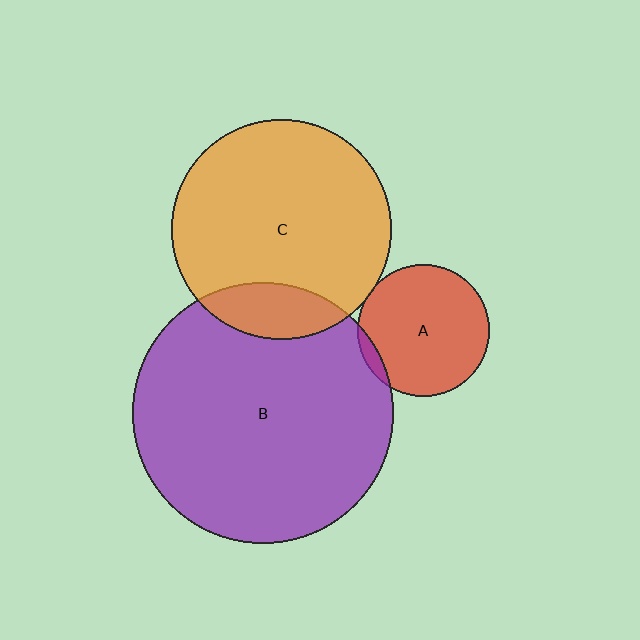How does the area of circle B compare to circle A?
Approximately 3.9 times.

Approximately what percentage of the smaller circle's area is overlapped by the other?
Approximately 5%.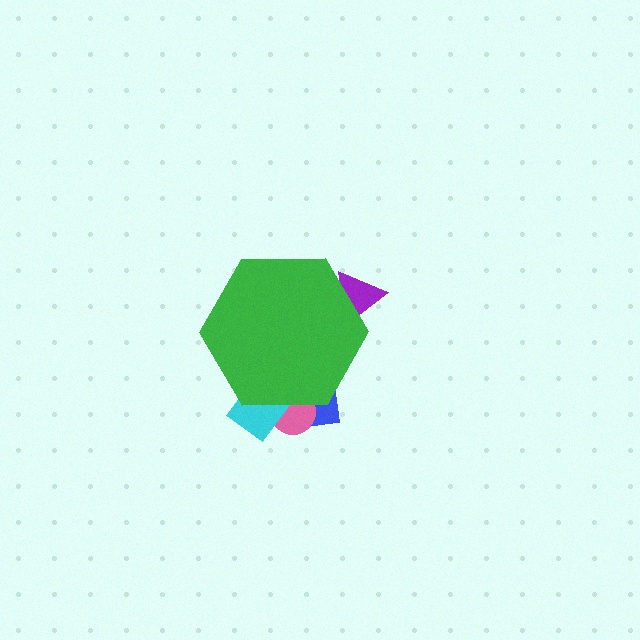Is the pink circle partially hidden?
Yes, the pink circle is partially hidden behind the green hexagon.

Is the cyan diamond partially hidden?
Yes, the cyan diamond is partially hidden behind the green hexagon.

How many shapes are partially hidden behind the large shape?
4 shapes are partially hidden.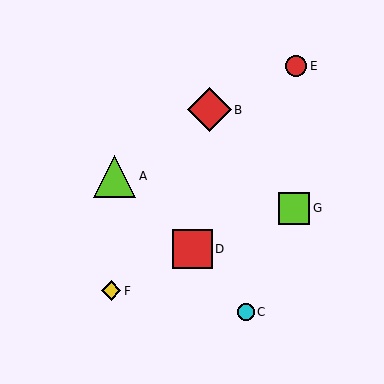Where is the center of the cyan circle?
The center of the cyan circle is at (246, 312).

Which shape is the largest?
The red diamond (labeled B) is the largest.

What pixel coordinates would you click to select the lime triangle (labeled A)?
Click at (115, 176) to select the lime triangle A.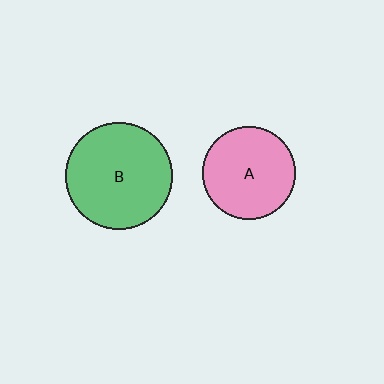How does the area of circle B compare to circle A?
Approximately 1.3 times.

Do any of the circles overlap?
No, none of the circles overlap.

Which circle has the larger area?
Circle B (green).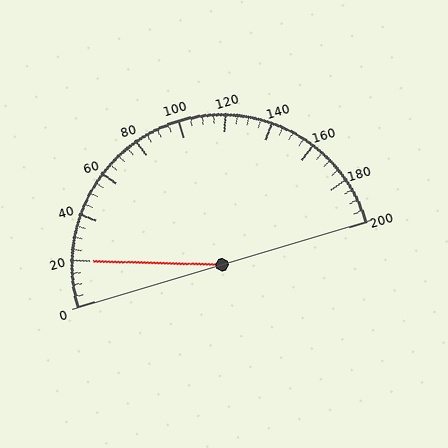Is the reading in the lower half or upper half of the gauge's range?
The reading is in the lower half of the range (0 to 200).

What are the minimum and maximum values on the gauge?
The gauge ranges from 0 to 200.